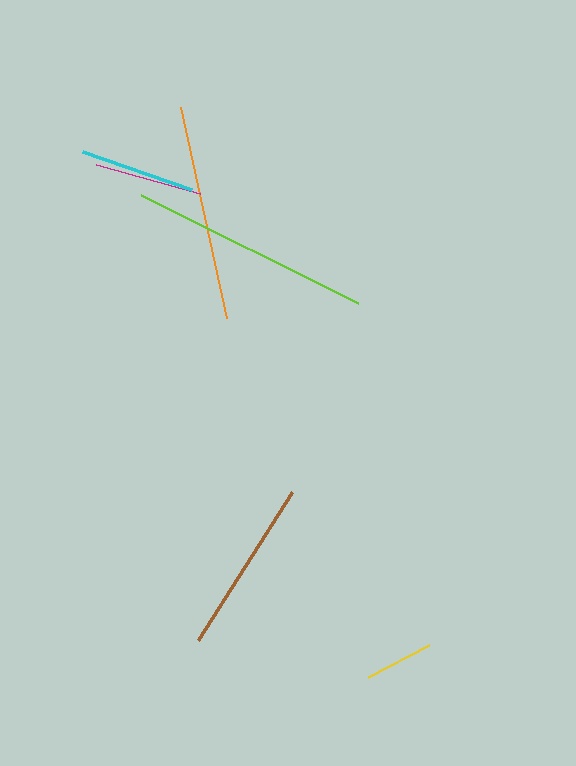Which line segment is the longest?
The lime line is the longest at approximately 243 pixels.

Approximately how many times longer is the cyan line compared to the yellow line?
The cyan line is approximately 1.7 times the length of the yellow line.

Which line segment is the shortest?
The yellow line is the shortest at approximately 69 pixels.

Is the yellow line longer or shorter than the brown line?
The brown line is longer than the yellow line.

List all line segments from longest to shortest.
From longest to shortest: lime, orange, brown, cyan, magenta, yellow.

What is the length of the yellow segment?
The yellow segment is approximately 69 pixels long.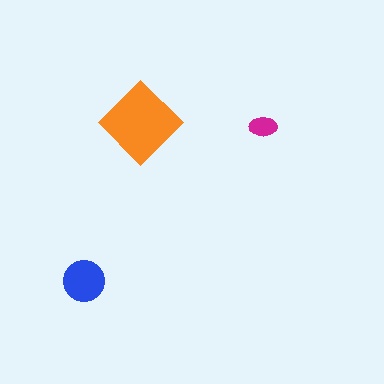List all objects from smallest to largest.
The magenta ellipse, the blue circle, the orange diamond.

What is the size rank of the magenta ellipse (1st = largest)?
3rd.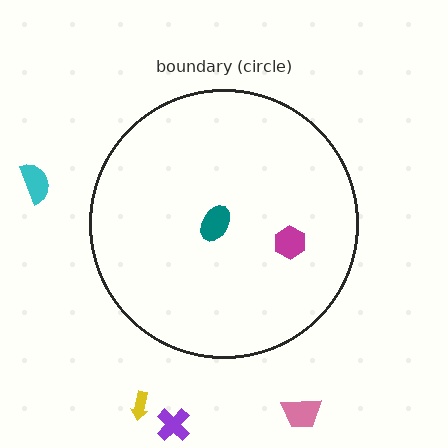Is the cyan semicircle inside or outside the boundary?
Outside.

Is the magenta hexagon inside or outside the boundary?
Inside.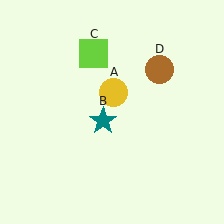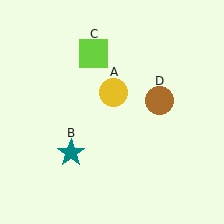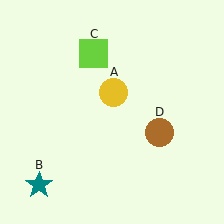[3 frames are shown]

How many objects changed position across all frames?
2 objects changed position: teal star (object B), brown circle (object D).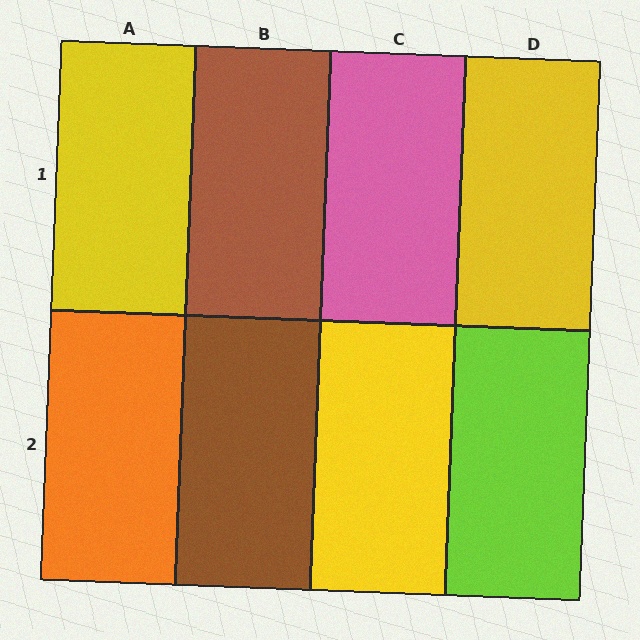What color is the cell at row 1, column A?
Yellow.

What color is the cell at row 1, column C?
Pink.